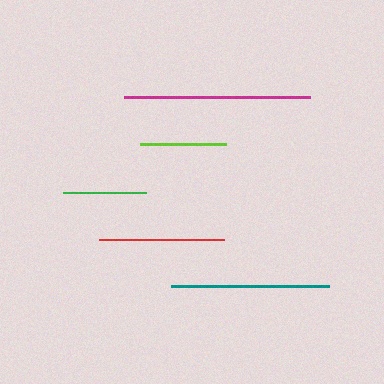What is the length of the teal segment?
The teal segment is approximately 158 pixels long.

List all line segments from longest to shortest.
From longest to shortest: magenta, teal, red, lime, green.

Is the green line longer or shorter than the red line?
The red line is longer than the green line.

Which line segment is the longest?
The magenta line is the longest at approximately 186 pixels.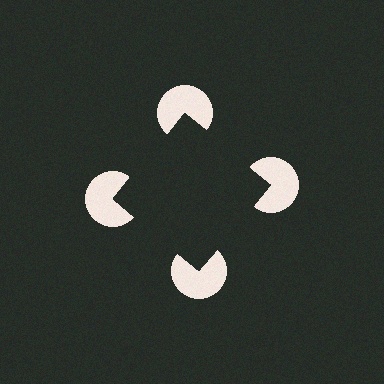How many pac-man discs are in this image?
There are 4 — one at each vertex of the illusory square.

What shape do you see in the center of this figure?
An illusory square — its edges are inferred from the aligned wedge cuts in the pac-man discs, not physically drawn.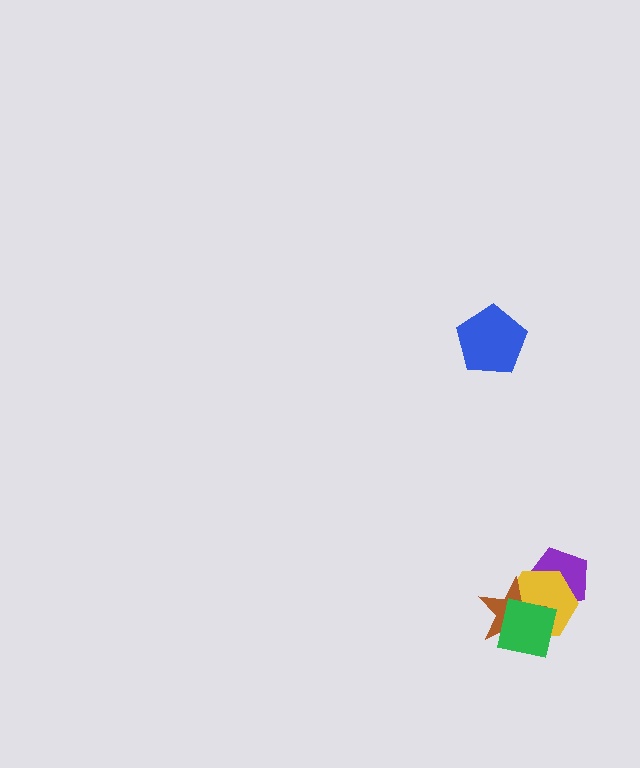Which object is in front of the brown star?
The green square is in front of the brown star.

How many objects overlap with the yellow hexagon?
3 objects overlap with the yellow hexagon.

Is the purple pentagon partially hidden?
Yes, it is partially covered by another shape.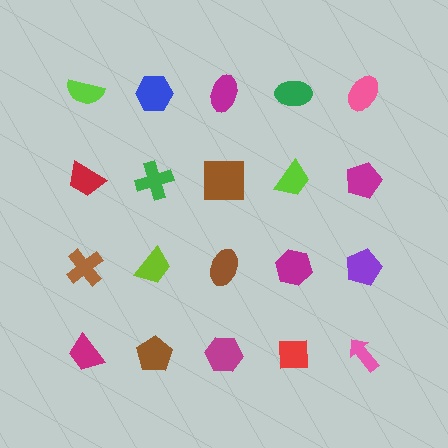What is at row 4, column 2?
A brown pentagon.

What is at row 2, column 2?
A green cross.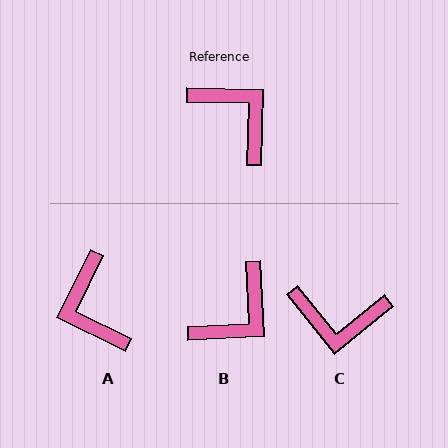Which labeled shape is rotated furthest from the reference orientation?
A, about 155 degrees away.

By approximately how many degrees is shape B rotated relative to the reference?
Approximately 86 degrees clockwise.